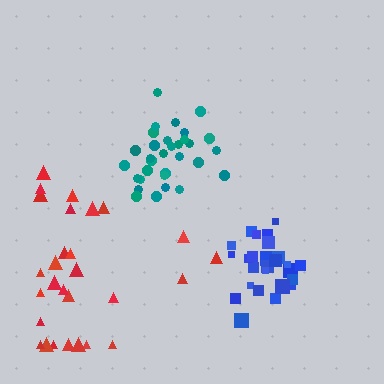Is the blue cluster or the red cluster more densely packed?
Blue.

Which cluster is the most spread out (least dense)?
Red.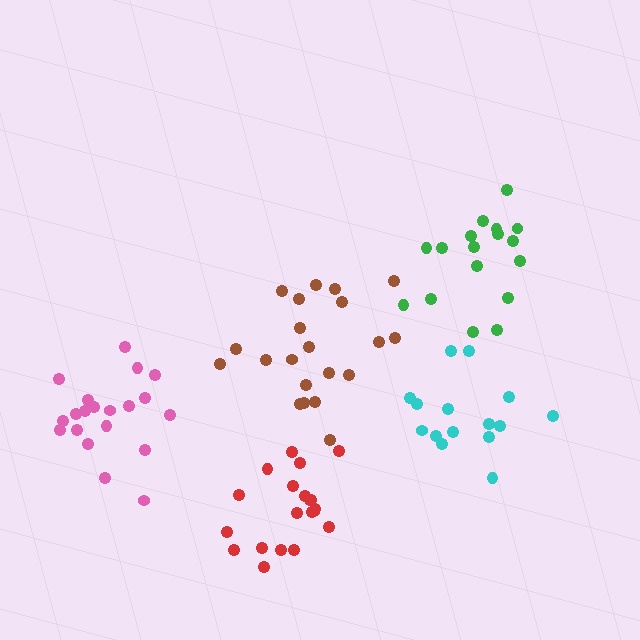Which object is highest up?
The green cluster is topmost.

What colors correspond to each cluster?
The clusters are colored: pink, brown, green, cyan, red.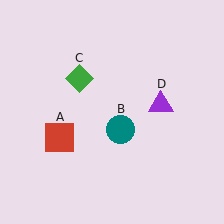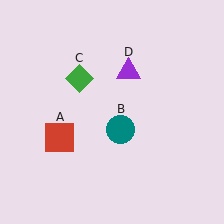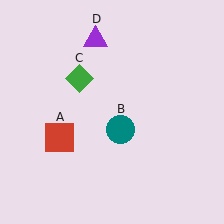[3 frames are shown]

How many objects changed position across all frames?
1 object changed position: purple triangle (object D).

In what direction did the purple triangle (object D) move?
The purple triangle (object D) moved up and to the left.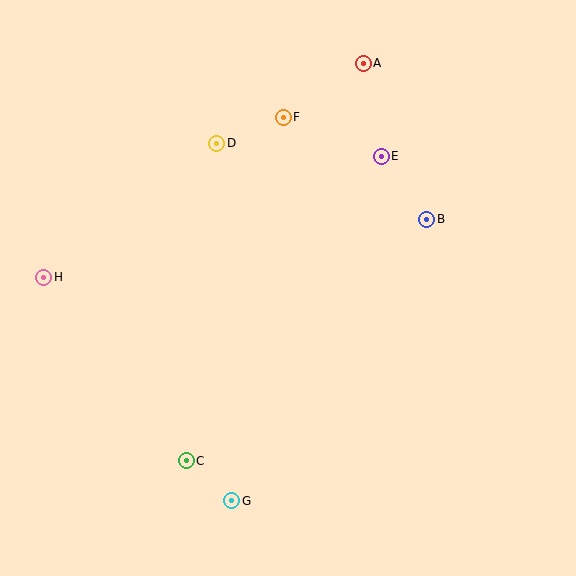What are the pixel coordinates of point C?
Point C is at (186, 461).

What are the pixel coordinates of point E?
Point E is at (381, 156).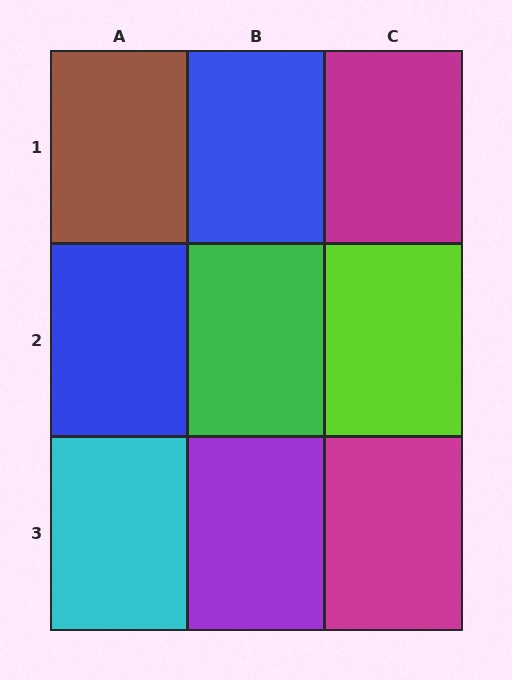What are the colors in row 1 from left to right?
Brown, blue, magenta.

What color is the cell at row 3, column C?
Magenta.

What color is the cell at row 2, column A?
Blue.